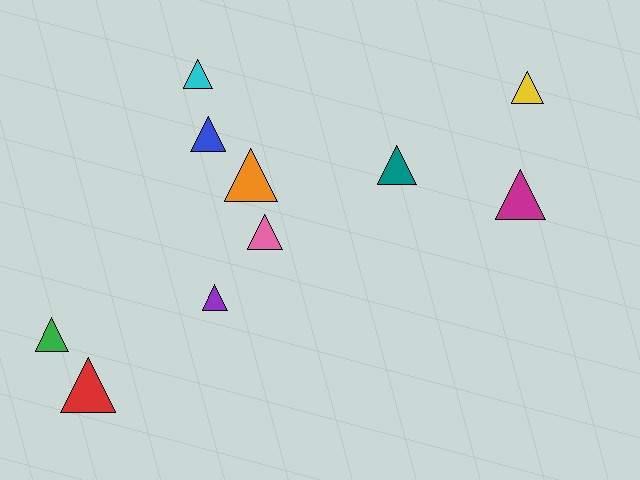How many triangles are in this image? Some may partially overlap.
There are 10 triangles.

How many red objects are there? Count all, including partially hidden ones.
There is 1 red object.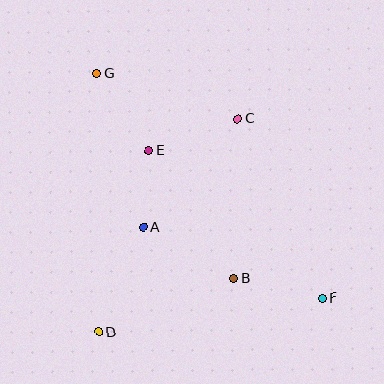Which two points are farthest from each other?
Points F and G are farthest from each other.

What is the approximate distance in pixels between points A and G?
The distance between A and G is approximately 161 pixels.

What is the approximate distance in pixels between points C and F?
The distance between C and F is approximately 198 pixels.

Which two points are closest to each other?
Points A and E are closest to each other.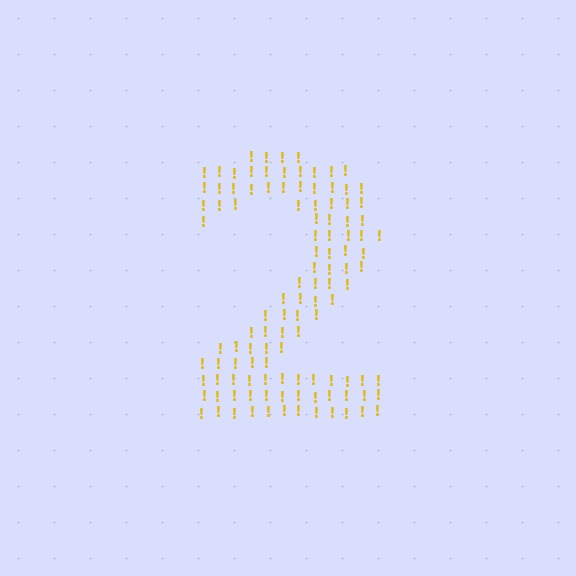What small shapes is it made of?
It is made of small exclamation marks.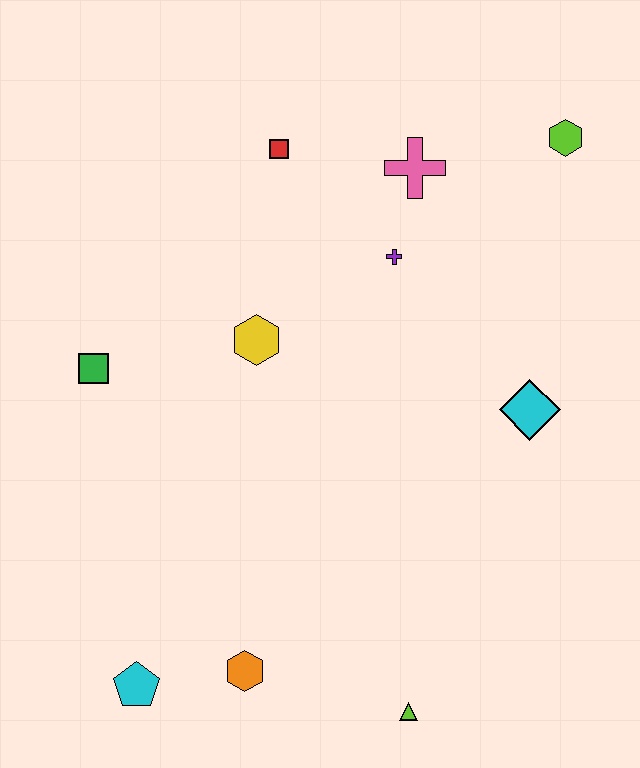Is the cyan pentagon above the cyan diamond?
No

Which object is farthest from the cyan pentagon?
The lime hexagon is farthest from the cyan pentagon.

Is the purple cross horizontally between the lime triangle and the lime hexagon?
No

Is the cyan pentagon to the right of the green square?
Yes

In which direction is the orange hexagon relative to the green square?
The orange hexagon is below the green square.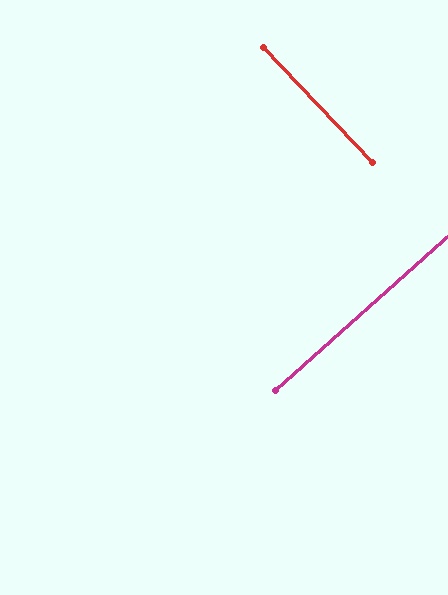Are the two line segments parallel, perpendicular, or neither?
Perpendicular — they meet at approximately 88°.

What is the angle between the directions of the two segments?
Approximately 88 degrees.